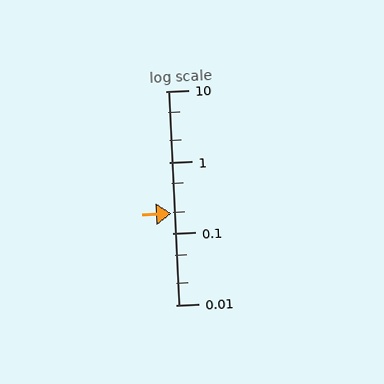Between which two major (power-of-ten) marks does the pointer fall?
The pointer is between 0.1 and 1.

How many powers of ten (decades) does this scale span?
The scale spans 3 decades, from 0.01 to 10.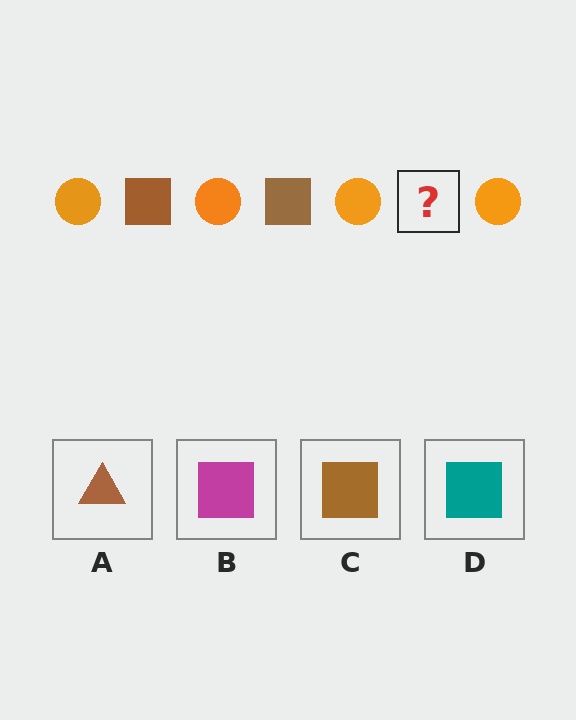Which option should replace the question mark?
Option C.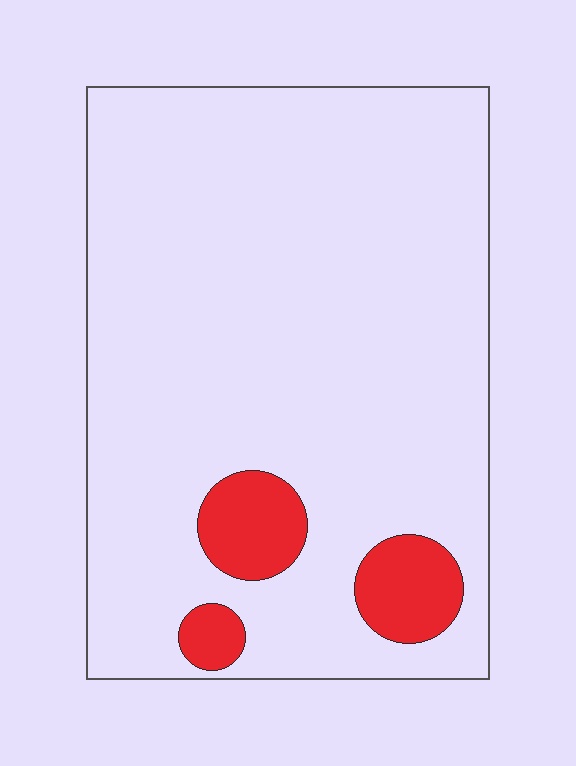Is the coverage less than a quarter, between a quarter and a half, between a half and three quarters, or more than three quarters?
Less than a quarter.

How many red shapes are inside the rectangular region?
3.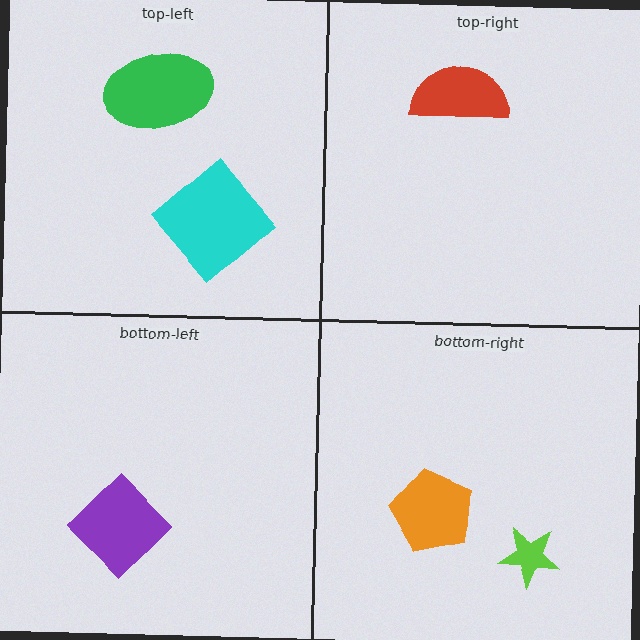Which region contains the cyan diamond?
The top-left region.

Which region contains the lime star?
The bottom-right region.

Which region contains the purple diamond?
The bottom-left region.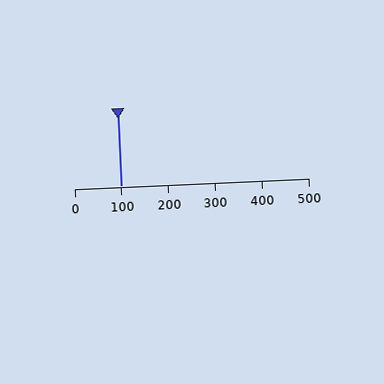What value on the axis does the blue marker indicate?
The marker indicates approximately 100.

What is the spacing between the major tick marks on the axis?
The major ticks are spaced 100 apart.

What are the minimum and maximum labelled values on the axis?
The axis runs from 0 to 500.